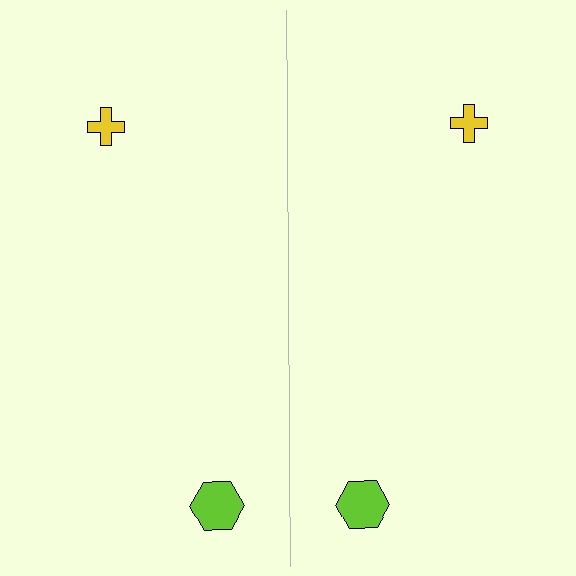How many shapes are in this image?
There are 4 shapes in this image.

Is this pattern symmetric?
Yes, this pattern has bilateral (reflection) symmetry.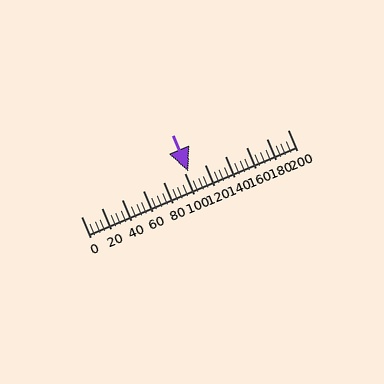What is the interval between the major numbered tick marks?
The major tick marks are spaced 20 units apart.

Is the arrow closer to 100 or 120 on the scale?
The arrow is closer to 100.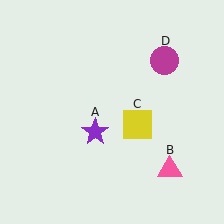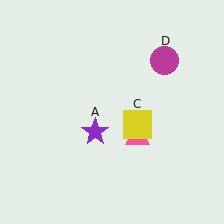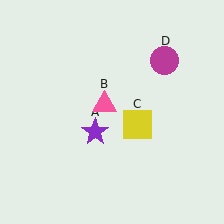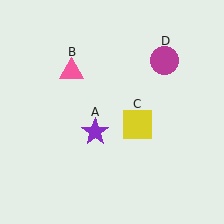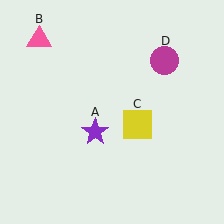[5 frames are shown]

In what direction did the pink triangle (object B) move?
The pink triangle (object B) moved up and to the left.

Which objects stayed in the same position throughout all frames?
Purple star (object A) and yellow square (object C) and magenta circle (object D) remained stationary.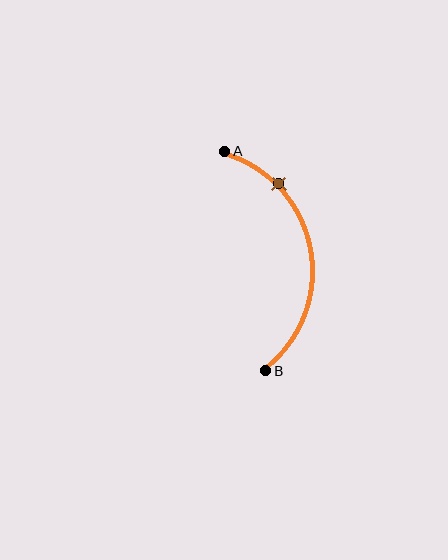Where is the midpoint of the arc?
The arc midpoint is the point on the curve farthest from the straight line joining A and B. It sits to the right of that line.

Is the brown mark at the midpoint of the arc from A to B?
No. The brown mark lies on the arc but is closer to endpoint A. The arc midpoint would be at the point on the curve equidistant along the arc from both A and B.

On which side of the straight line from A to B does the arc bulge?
The arc bulges to the right of the straight line connecting A and B.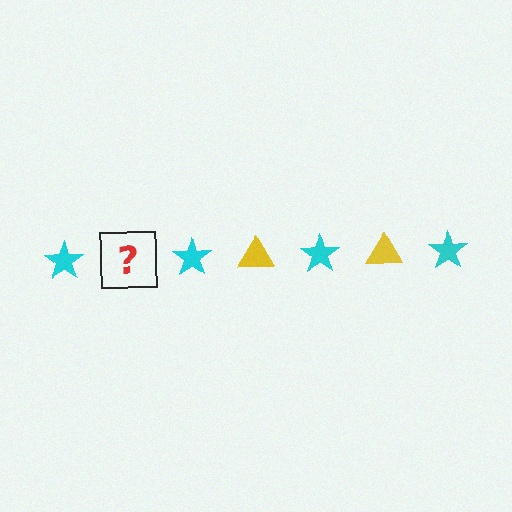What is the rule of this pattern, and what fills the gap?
The rule is that the pattern alternates between cyan star and yellow triangle. The gap should be filled with a yellow triangle.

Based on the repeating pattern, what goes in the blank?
The blank should be a yellow triangle.